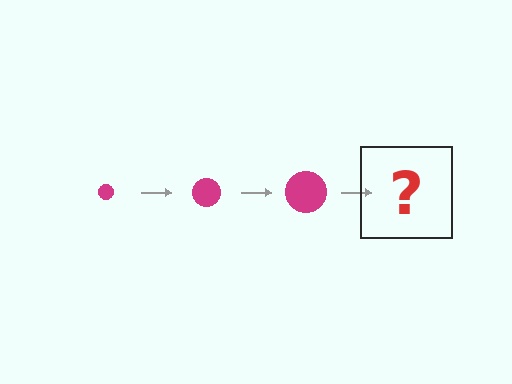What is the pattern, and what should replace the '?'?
The pattern is that the circle gets progressively larger each step. The '?' should be a magenta circle, larger than the previous one.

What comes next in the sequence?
The next element should be a magenta circle, larger than the previous one.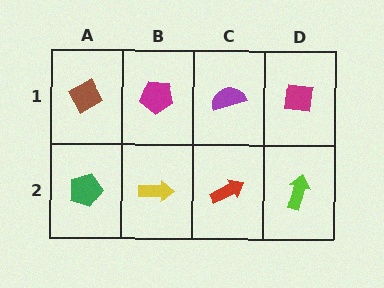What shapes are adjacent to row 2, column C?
A purple semicircle (row 1, column C), a yellow arrow (row 2, column B), a lime arrow (row 2, column D).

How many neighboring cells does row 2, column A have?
2.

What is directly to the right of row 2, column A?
A yellow arrow.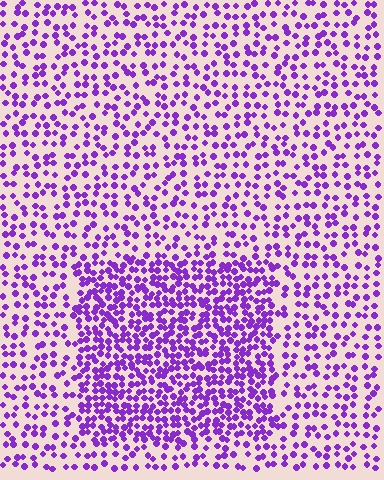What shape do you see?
I see a rectangle.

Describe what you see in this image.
The image contains small purple elements arranged at two different densities. A rectangle-shaped region is visible where the elements are more densely packed than the surrounding area.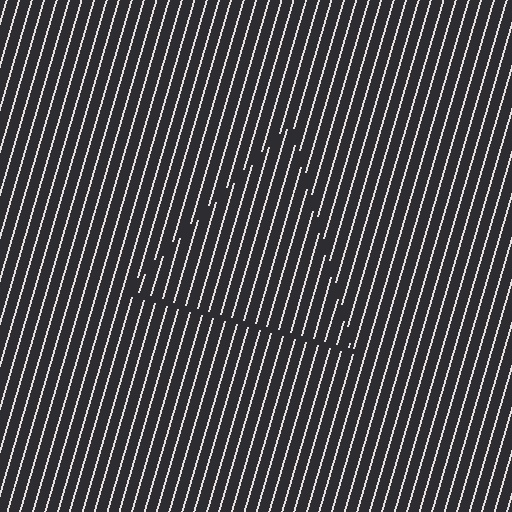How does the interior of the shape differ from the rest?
The interior of the shape contains the same grating, shifted by half a period — the contour is defined by the phase discontinuity where line-ends from the inner and outer gratings abut.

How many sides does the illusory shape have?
3 sides — the line-ends trace a triangle.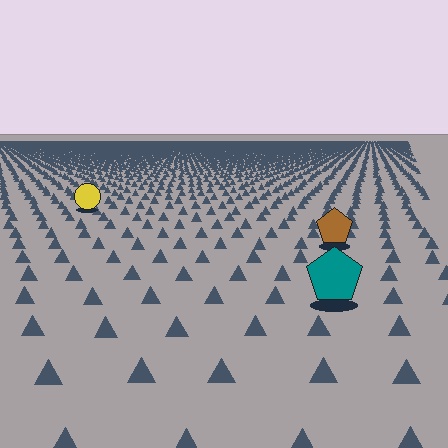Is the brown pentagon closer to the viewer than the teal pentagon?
No. The teal pentagon is closer — you can tell from the texture gradient: the ground texture is coarser near it.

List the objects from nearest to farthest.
From nearest to farthest: the teal pentagon, the brown pentagon, the yellow circle.